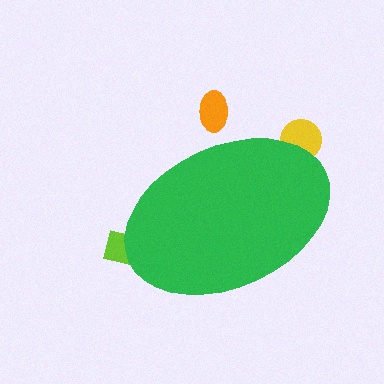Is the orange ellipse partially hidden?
Yes, the orange ellipse is partially hidden behind the green ellipse.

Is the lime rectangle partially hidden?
Yes, the lime rectangle is partially hidden behind the green ellipse.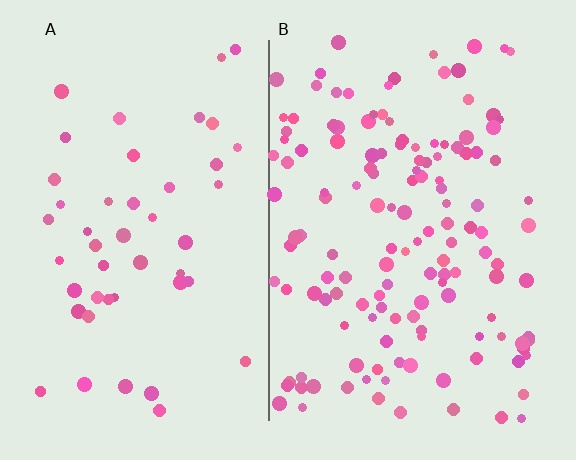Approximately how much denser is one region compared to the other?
Approximately 3.0× — region B over region A.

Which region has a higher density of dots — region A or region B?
B (the right).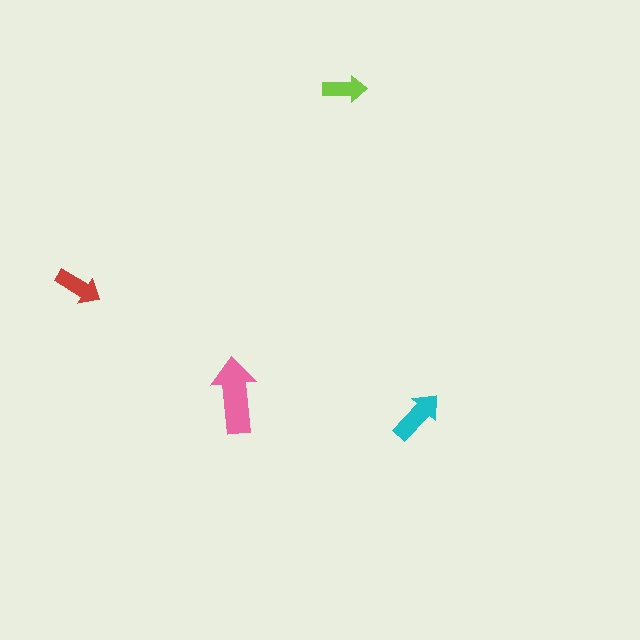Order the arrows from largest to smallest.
the pink one, the cyan one, the red one, the lime one.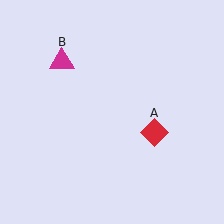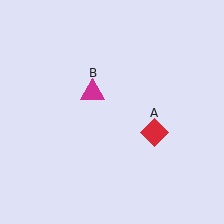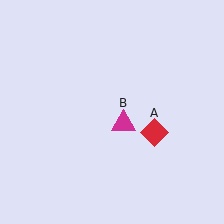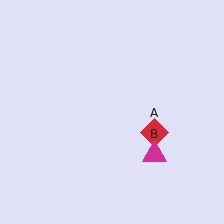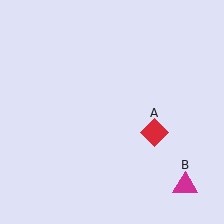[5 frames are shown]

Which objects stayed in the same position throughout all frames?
Red diamond (object A) remained stationary.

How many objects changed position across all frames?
1 object changed position: magenta triangle (object B).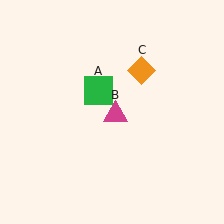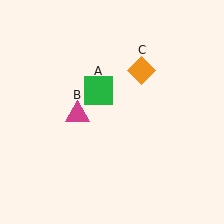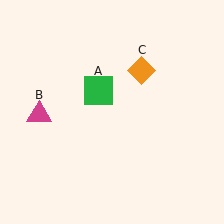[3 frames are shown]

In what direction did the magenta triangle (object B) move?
The magenta triangle (object B) moved left.